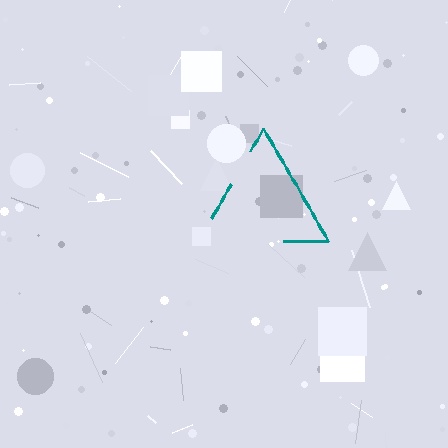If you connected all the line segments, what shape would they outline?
They would outline a triangle.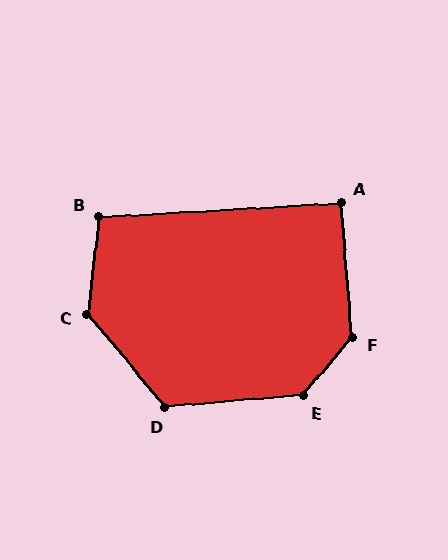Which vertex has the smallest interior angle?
A, at approximately 91 degrees.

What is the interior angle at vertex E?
Approximately 135 degrees (obtuse).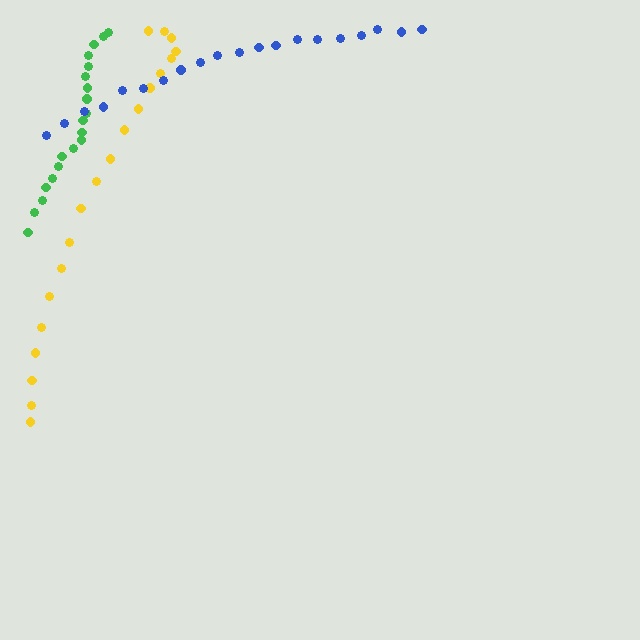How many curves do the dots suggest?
There are 3 distinct paths.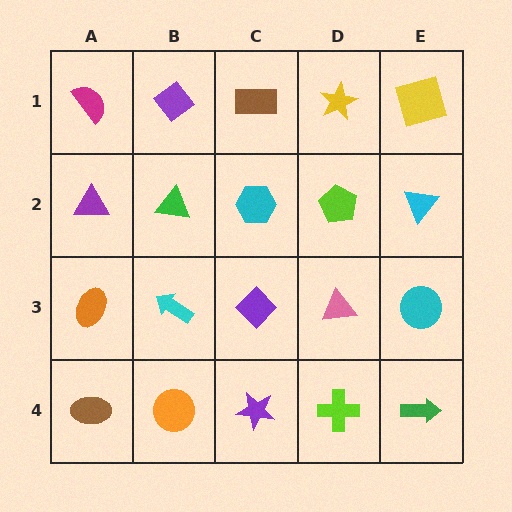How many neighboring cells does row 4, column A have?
2.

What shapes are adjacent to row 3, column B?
A green triangle (row 2, column B), an orange circle (row 4, column B), an orange ellipse (row 3, column A), a purple diamond (row 3, column C).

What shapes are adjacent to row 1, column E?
A cyan triangle (row 2, column E), a yellow star (row 1, column D).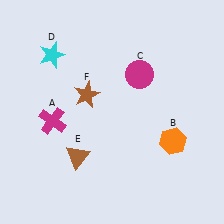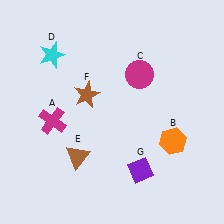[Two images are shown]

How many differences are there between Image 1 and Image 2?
There is 1 difference between the two images.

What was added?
A purple diamond (G) was added in Image 2.